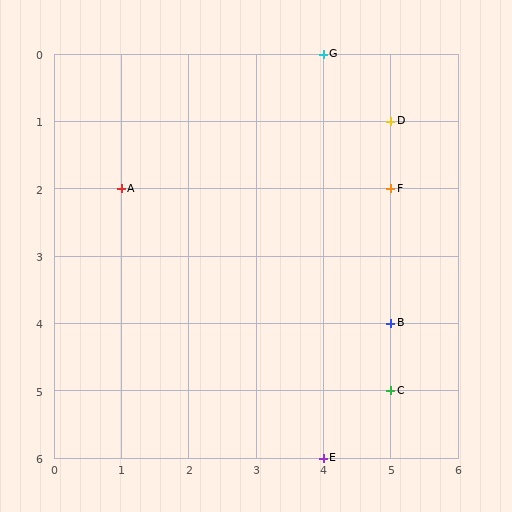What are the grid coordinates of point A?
Point A is at grid coordinates (1, 2).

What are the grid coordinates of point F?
Point F is at grid coordinates (5, 2).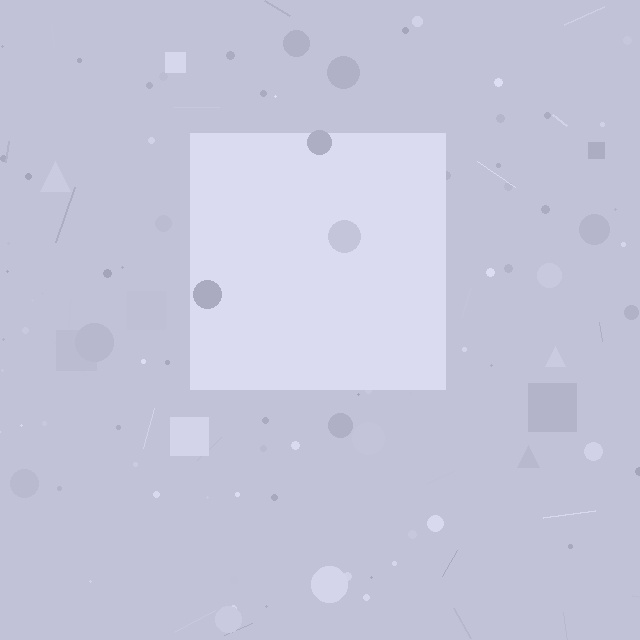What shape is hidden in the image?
A square is hidden in the image.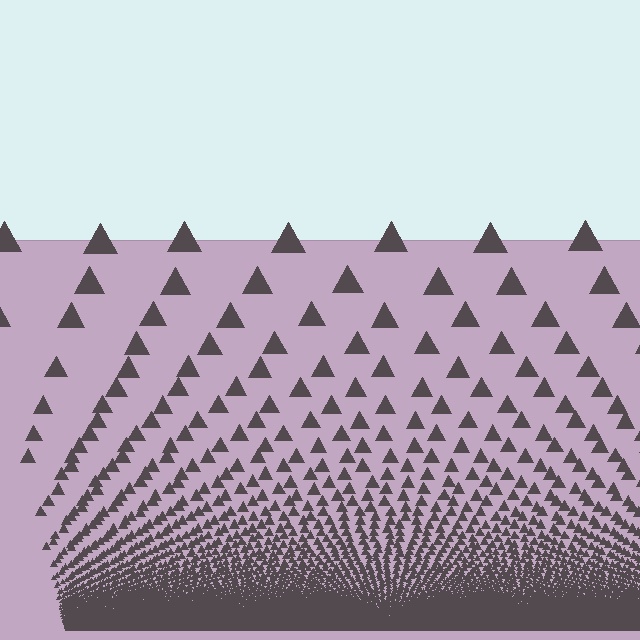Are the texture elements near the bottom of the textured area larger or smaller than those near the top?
Smaller. The gradient is inverted — elements near the bottom are smaller and denser.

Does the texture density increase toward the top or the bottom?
Density increases toward the bottom.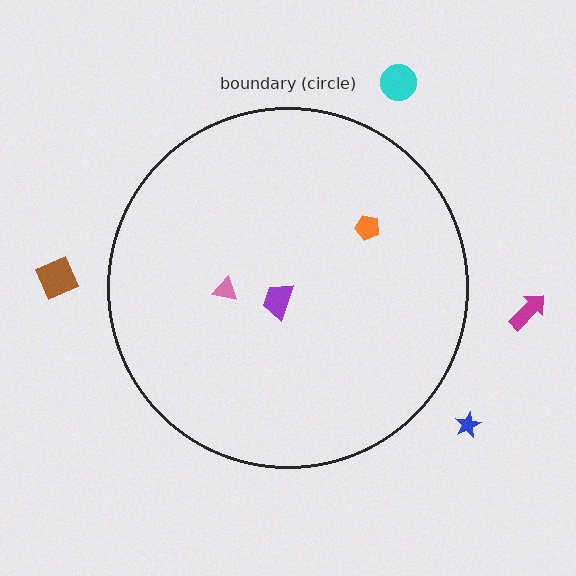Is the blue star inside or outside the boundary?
Outside.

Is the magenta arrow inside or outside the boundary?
Outside.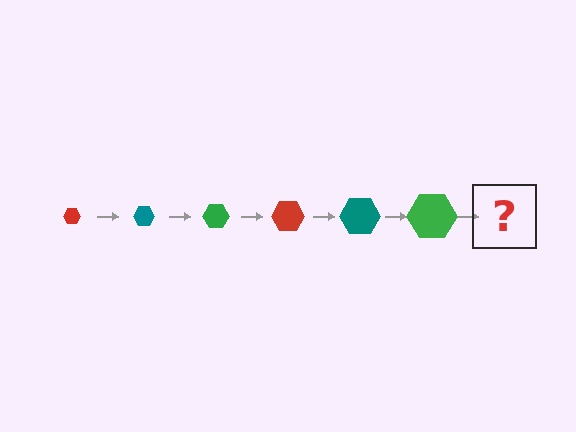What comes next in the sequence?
The next element should be a red hexagon, larger than the previous one.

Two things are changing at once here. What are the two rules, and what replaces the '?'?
The two rules are that the hexagon grows larger each step and the color cycles through red, teal, and green. The '?' should be a red hexagon, larger than the previous one.